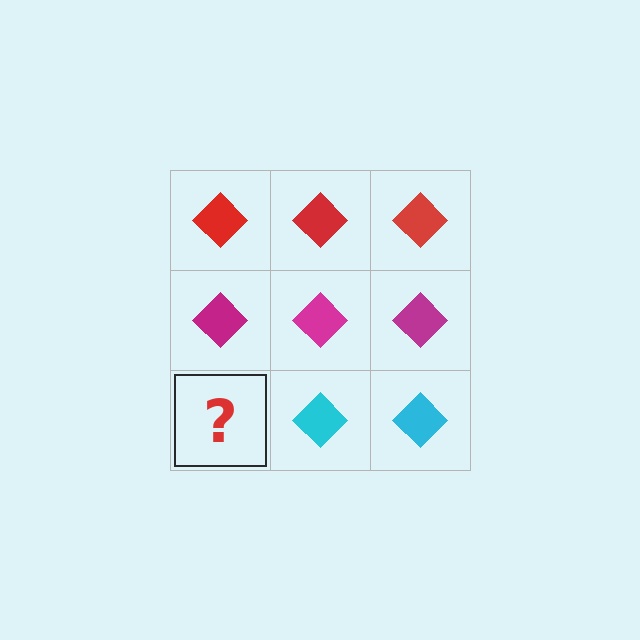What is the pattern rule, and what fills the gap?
The rule is that each row has a consistent color. The gap should be filled with a cyan diamond.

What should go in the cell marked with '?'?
The missing cell should contain a cyan diamond.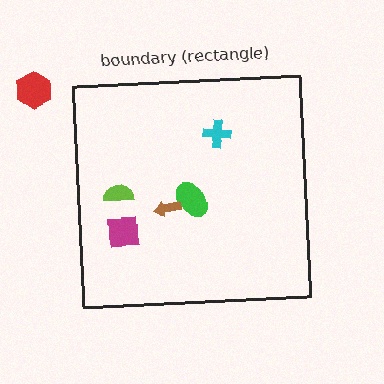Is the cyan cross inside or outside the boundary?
Inside.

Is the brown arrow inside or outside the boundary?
Inside.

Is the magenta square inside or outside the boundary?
Inside.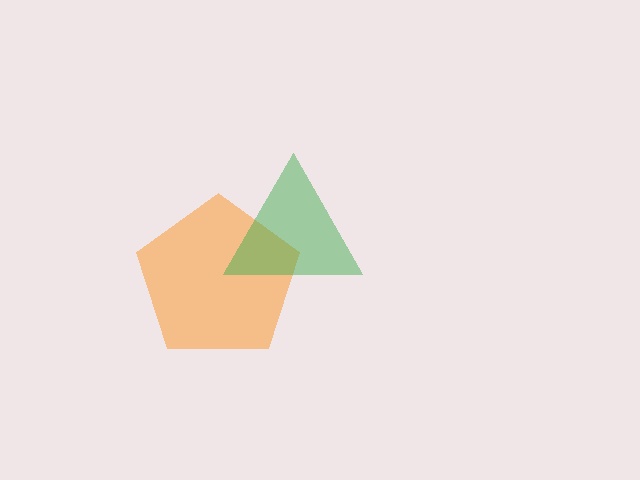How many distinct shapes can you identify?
There are 2 distinct shapes: an orange pentagon, a green triangle.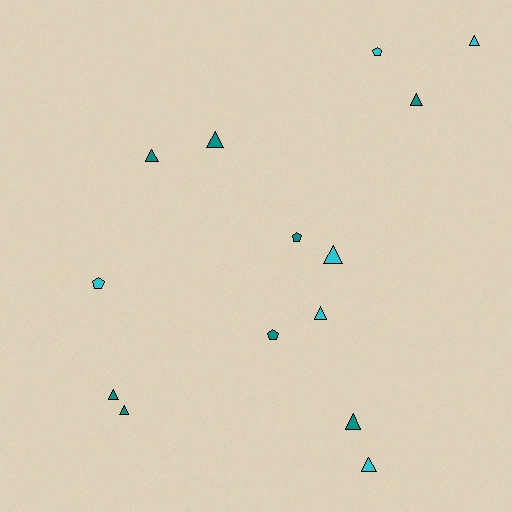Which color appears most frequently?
Teal, with 8 objects.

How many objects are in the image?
There are 14 objects.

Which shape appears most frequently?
Triangle, with 10 objects.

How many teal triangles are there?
There are 6 teal triangles.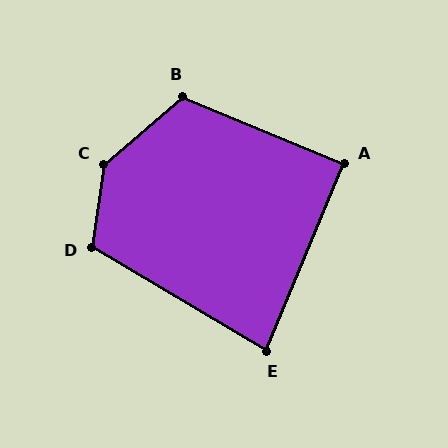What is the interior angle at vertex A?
Approximately 90 degrees (approximately right).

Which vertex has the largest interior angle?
C, at approximately 139 degrees.